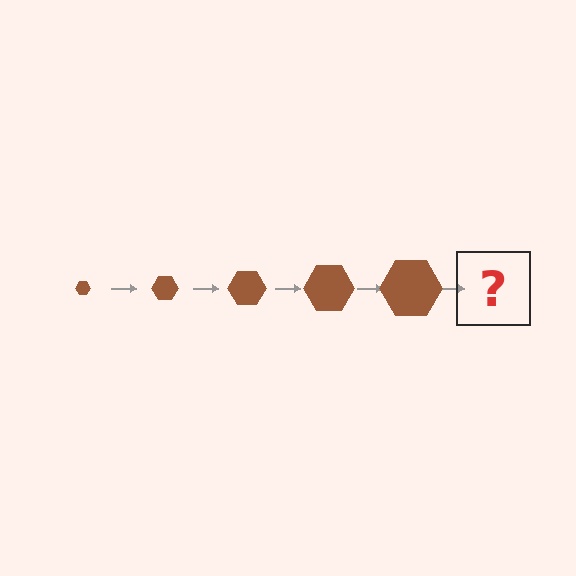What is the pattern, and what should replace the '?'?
The pattern is that the hexagon gets progressively larger each step. The '?' should be a brown hexagon, larger than the previous one.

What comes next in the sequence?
The next element should be a brown hexagon, larger than the previous one.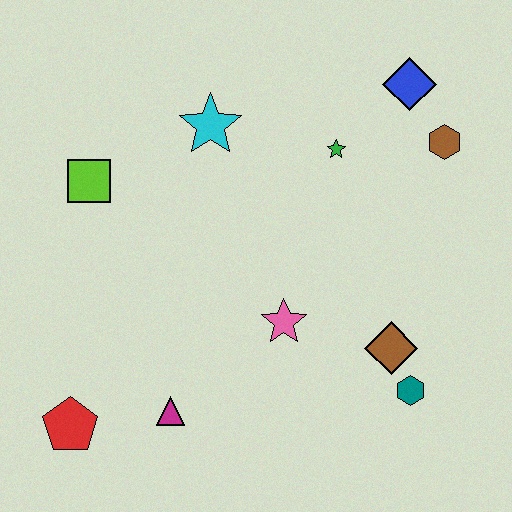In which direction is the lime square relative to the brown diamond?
The lime square is to the left of the brown diamond.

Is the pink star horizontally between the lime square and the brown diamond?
Yes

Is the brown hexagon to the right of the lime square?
Yes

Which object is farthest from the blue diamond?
The red pentagon is farthest from the blue diamond.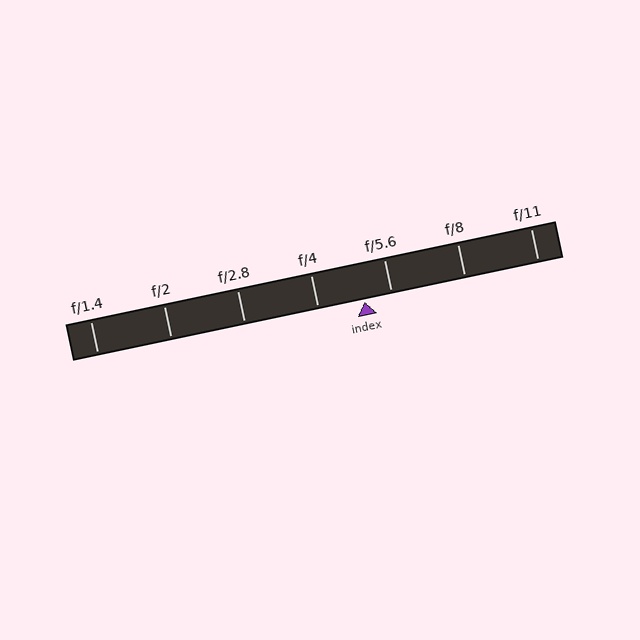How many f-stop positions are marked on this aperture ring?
There are 7 f-stop positions marked.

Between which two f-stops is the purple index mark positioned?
The index mark is between f/4 and f/5.6.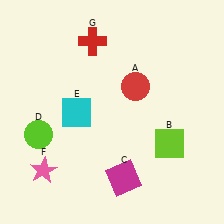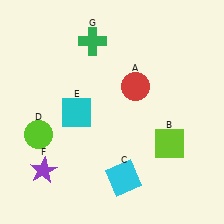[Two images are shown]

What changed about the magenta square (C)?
In Image 1, C is magenta. In Image 2, it changed to cyan.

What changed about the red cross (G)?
In Image 1, G is red. In Image 2, it changed to green.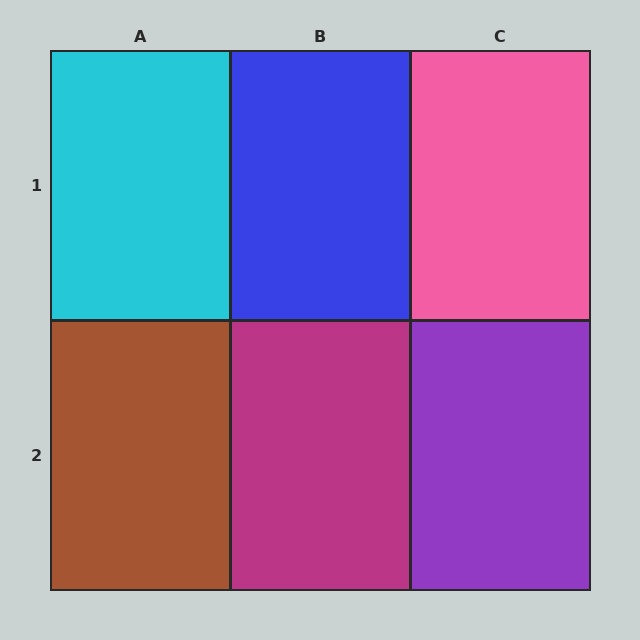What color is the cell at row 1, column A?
Cyan.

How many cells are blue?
1 cell is blue.